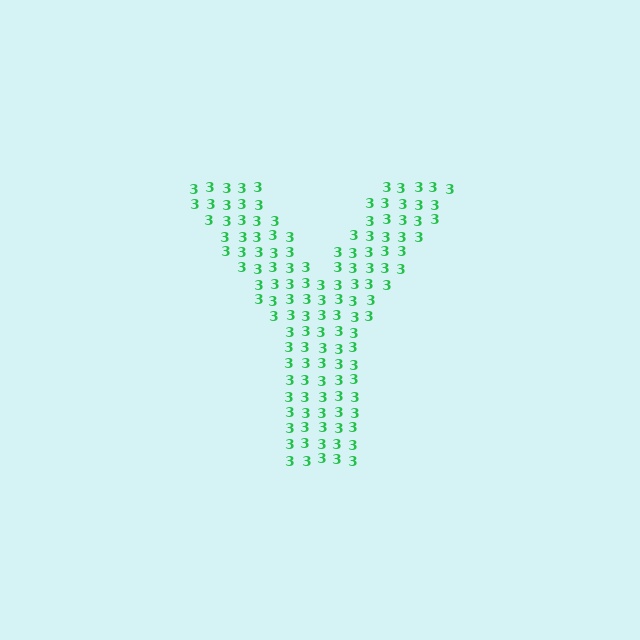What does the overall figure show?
The overall figure shows the letter Y.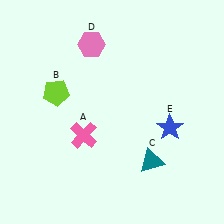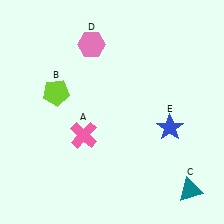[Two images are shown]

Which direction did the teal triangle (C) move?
The teal triangle (C) moved right.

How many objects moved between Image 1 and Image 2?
1 object moved between the two images.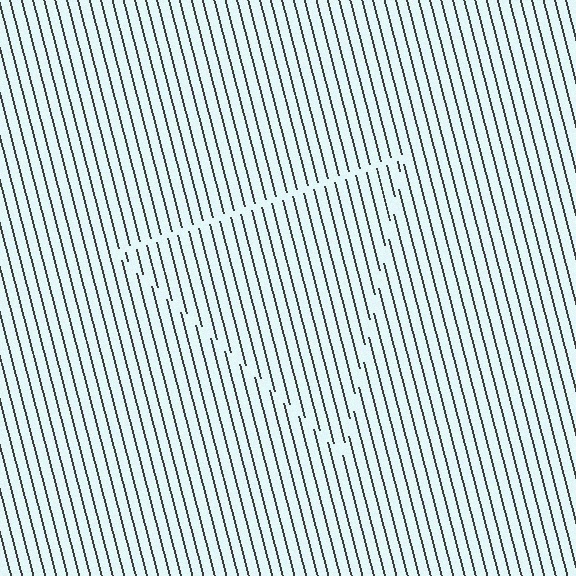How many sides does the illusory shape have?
3 sides — the line-ends trace a triangle.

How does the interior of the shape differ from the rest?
The interior of the shape contains the same grating, shifted by half a period — the contour is defined by the phase discontinuity where line-ends from the inner and outer gratings abut.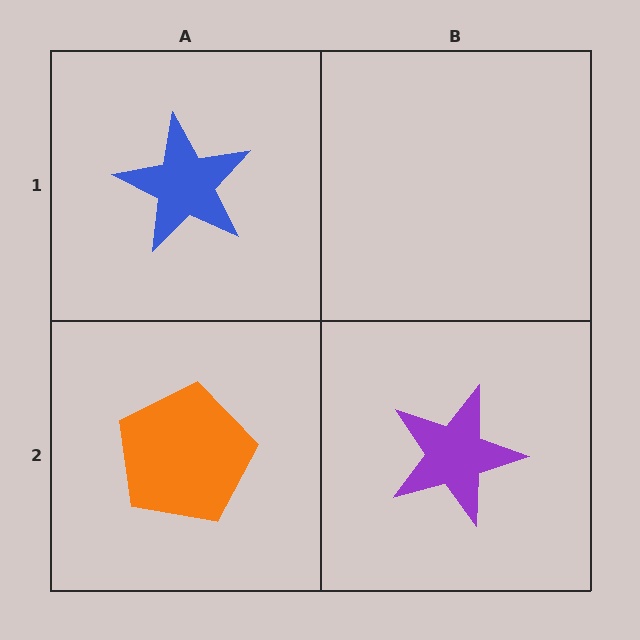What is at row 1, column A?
A blue star.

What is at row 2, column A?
An orange pentagon.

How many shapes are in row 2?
2 shapes.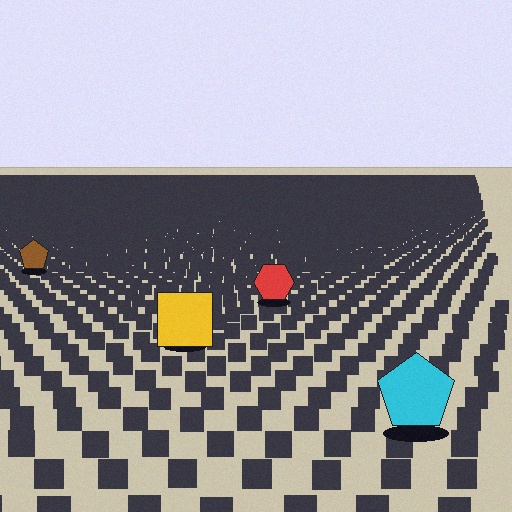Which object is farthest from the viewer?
The brown pentagon is farthest from the viewer. It appears smaller and the ground texture around it is denser.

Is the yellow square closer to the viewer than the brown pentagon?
Yes. The yellow square is closer — you can tell from the texture gradient: the ground texture is coarser near it.